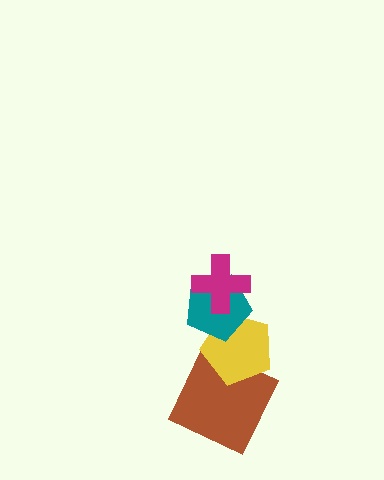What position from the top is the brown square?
The brown square is 4th from the top.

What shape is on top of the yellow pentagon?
The teal pentagon is on top of the yellow pentagon.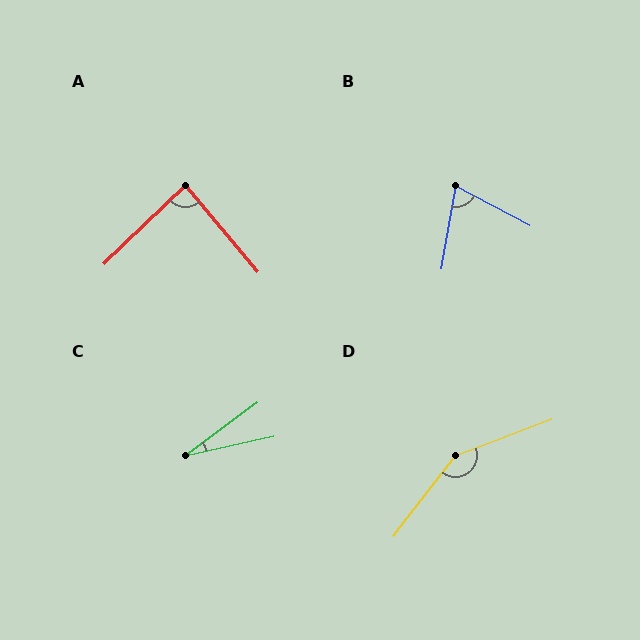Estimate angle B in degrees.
Approximately 72 degrees.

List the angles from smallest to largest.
C (24°), B (72°), A (86°), D (148°).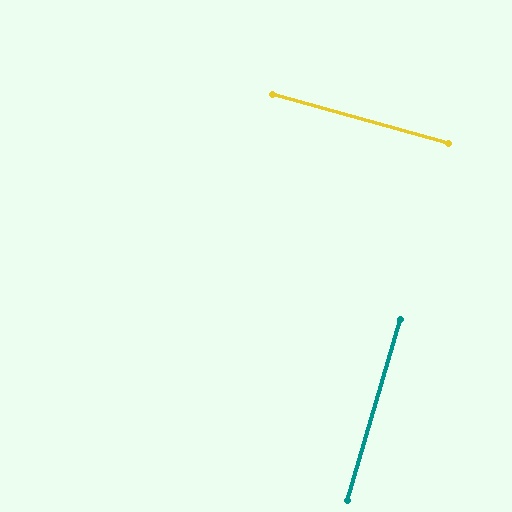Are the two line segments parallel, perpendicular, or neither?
Perpendicular — they meet at approximately 89°.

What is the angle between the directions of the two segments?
Approximately 89 degrees.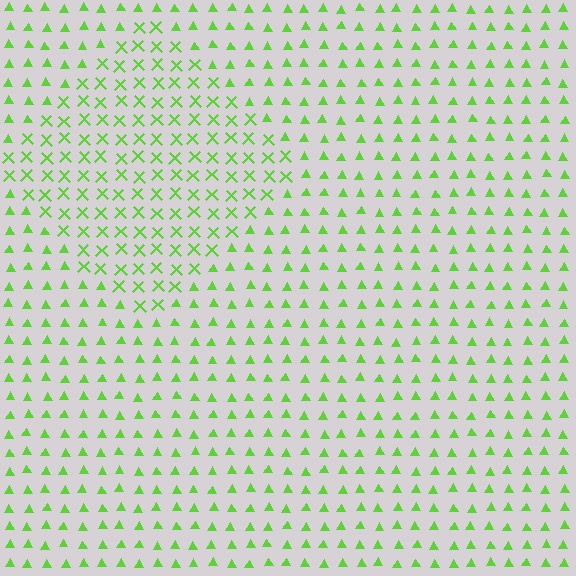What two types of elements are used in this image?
The image uses X marks inside the diamond region and triangles outside it.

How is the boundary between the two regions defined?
The boundary is defined by a change in element shape: X marks inside vs. triangles outside. All elements share the same color and spacing.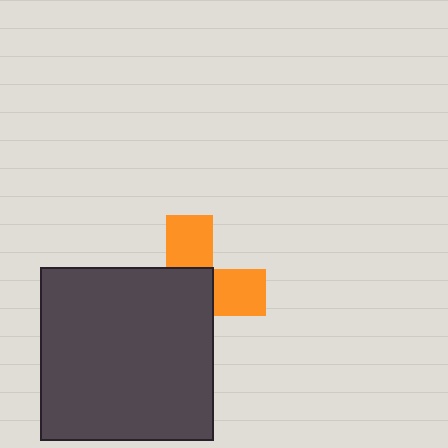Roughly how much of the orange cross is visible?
A small part of it is visible (roughly 40%).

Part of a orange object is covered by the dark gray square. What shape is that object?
It is a cross.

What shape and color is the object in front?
The object in front is a dark gray square.